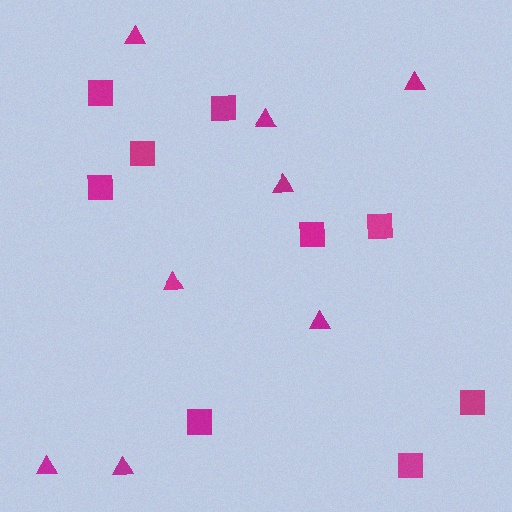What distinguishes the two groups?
There are 2 groups: one group of triangles (8) and one group of squares (9).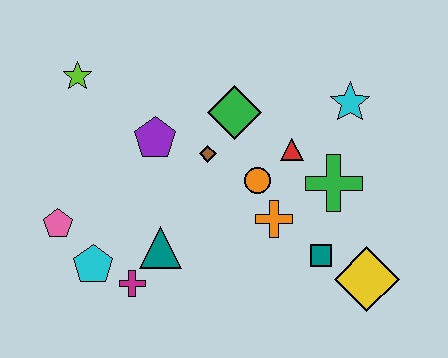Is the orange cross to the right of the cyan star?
No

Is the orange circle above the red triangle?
No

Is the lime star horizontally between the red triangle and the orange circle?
No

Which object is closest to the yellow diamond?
The teal square is closest to the yellow diamond.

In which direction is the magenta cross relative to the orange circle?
The magenta cross is to the left of the orange circle.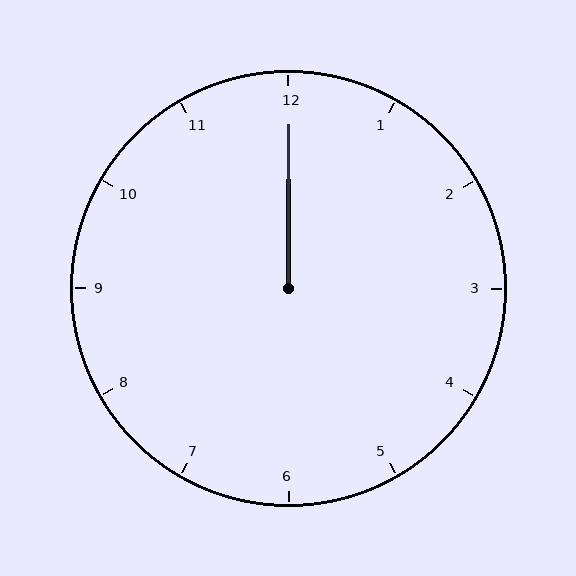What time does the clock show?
12:00.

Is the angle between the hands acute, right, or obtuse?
It is acute.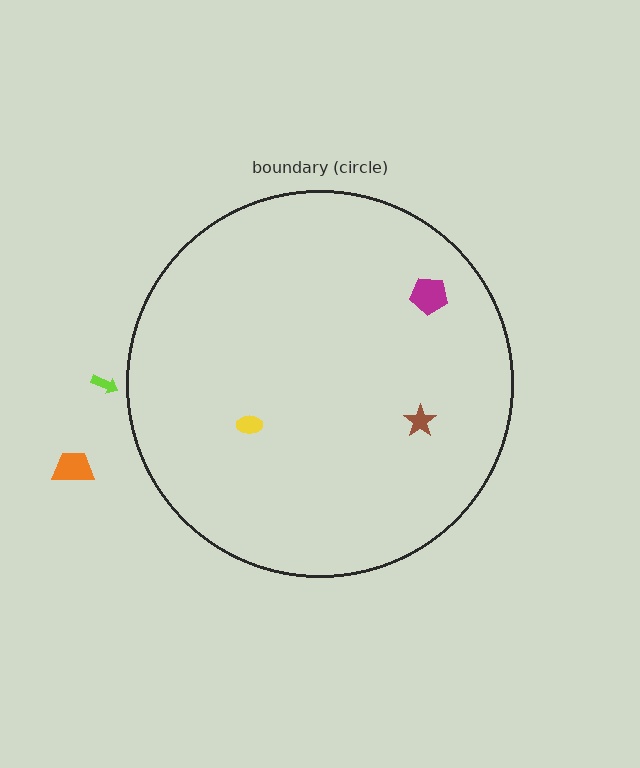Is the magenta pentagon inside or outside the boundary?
Inside.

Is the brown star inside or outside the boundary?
Inside.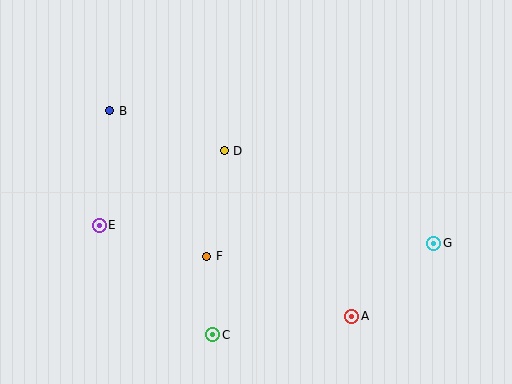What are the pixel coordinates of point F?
Point F is at (207, 256).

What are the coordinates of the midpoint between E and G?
The midpoint between E and G is at (267, 234).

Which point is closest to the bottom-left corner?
Point E is closest to the bottom-left corner.